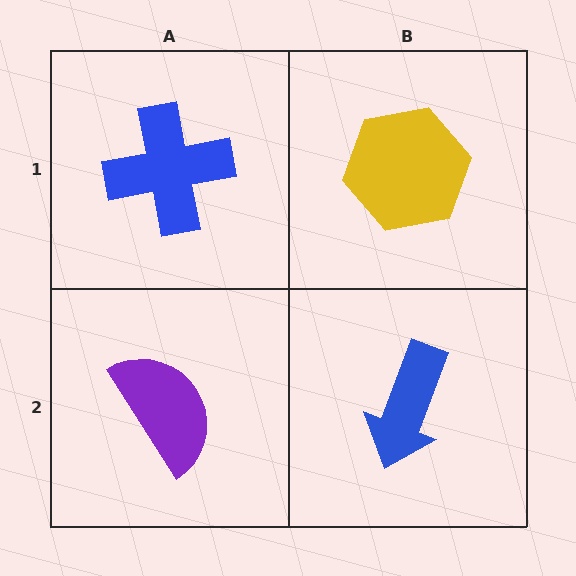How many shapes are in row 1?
2 shapes.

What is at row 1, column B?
A yellow hexagon.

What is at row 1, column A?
A blue cross.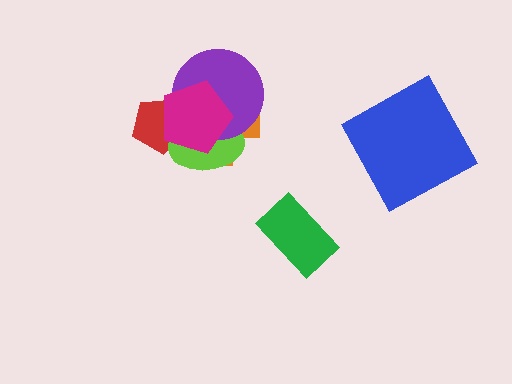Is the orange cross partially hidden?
Yes, it is partially covered by another shape.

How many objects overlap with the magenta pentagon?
4 objects overlap with the magenta pentagon.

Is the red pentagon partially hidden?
Yes, it is partially covered by another shape.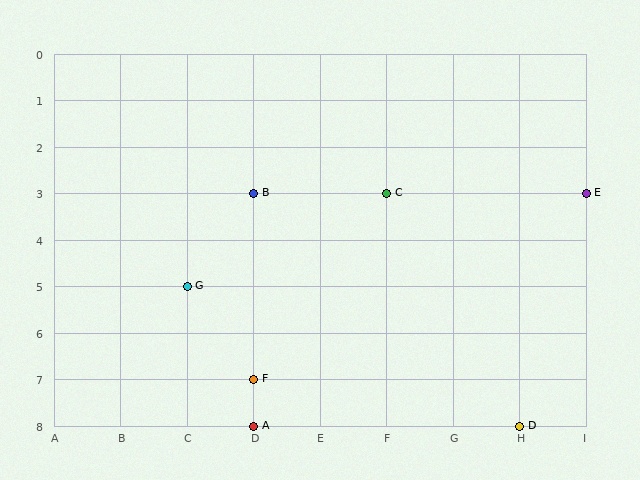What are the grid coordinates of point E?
Point E is at grid coordinates (I, 3).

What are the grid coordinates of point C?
Point C is at grid coordinates (F, 3).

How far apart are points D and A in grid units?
Points D and A are 4 columns apart.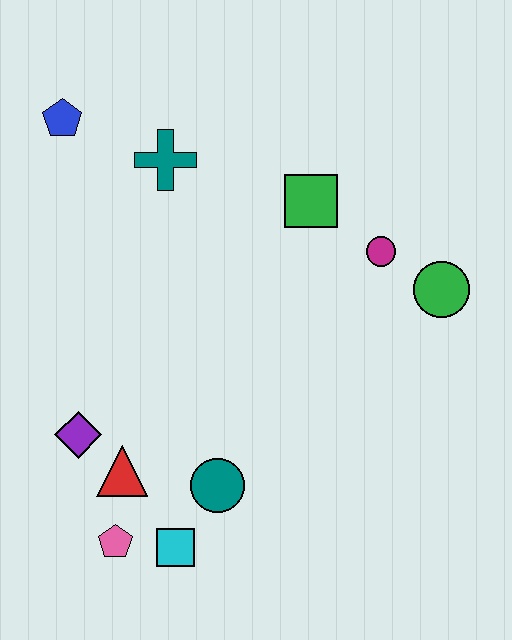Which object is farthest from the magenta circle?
The pink pentagon is farthest from the magenta circle.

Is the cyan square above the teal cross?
No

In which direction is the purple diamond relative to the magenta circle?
The purple diamond is to the left of the magenta circle.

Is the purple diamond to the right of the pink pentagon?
No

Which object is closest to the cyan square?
The pink pentagon is closest to the cyan square.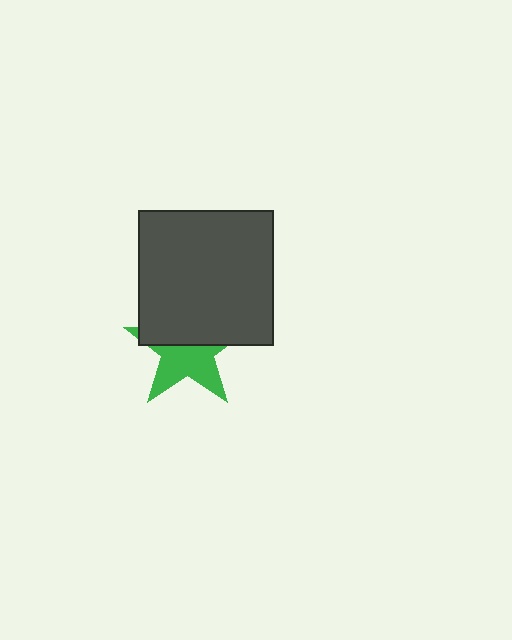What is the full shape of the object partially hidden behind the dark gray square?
The partially hidden object is a green star.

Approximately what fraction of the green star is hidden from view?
Roughly 48% of the green star is hidden behind the dark gray square.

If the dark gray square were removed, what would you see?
You would see the complete green star.